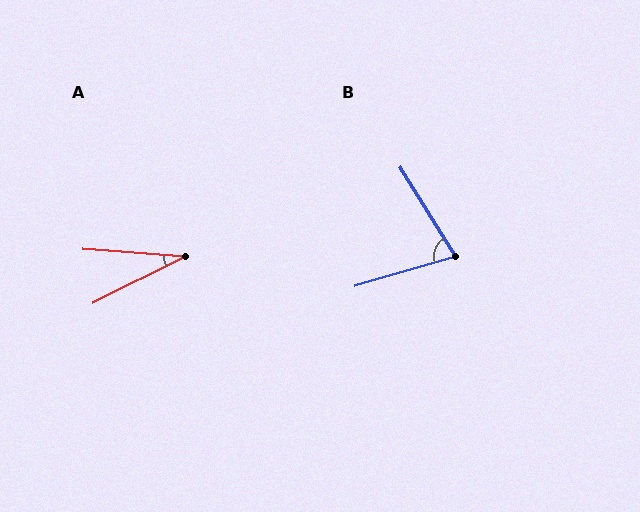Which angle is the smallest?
A, at approximately 31 degrees.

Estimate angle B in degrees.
Approximately 75 degrees.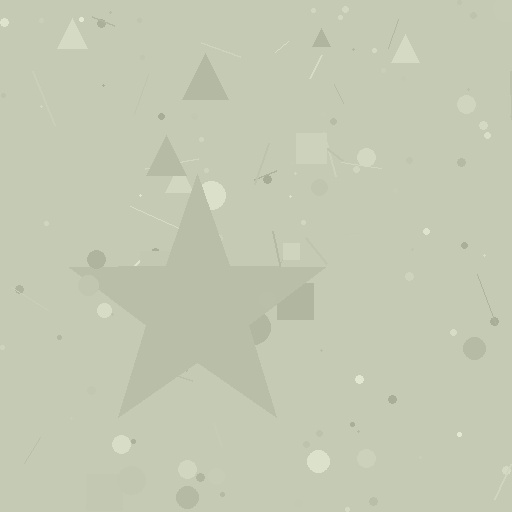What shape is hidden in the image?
A star is hidden in the image.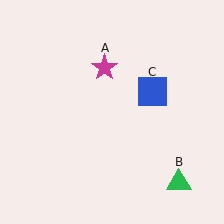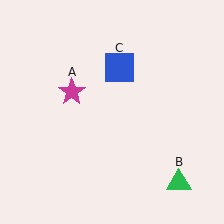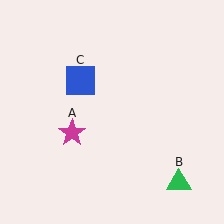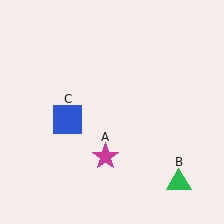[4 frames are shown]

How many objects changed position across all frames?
2 objects changed position: magenta star (object A), blue square (object C).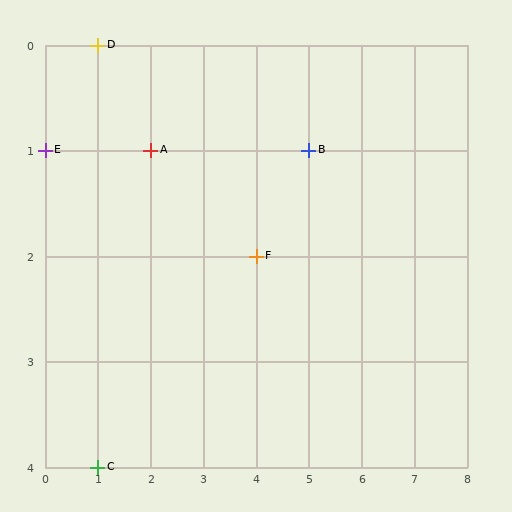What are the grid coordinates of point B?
Point B is at grid coordinates (5, 1).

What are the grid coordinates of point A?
Point A is at grid coordinates (2, 1).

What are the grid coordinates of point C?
Point C is at grid coordinates (1, 4).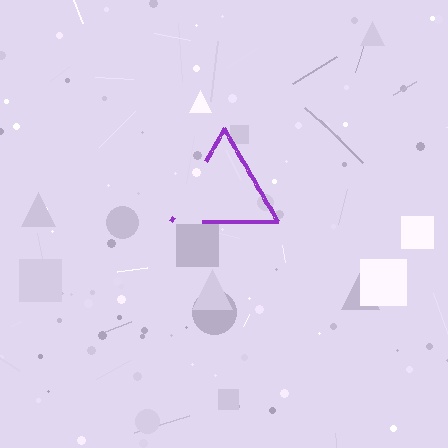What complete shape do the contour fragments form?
The contour fragments form a triangle.